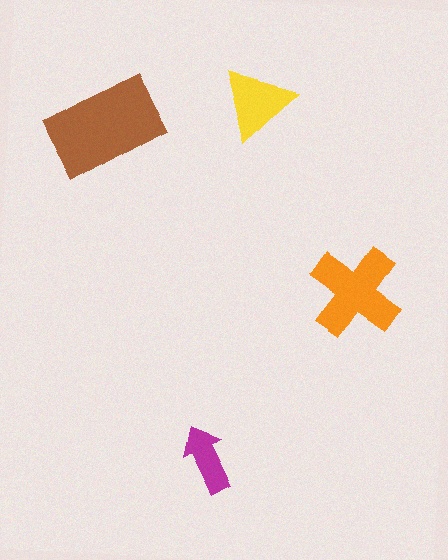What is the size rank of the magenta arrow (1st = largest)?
4th.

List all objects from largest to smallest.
The brown rectangle, the orange cross, the yellow triangle, the magenta arrow.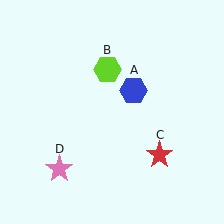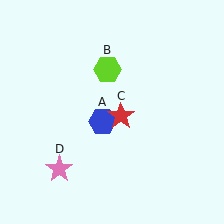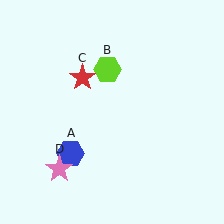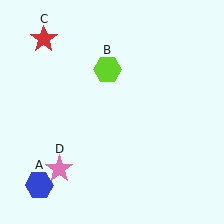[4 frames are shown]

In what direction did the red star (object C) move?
The red star (object C) moved up and to the left.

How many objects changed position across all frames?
2 objects changed position: blue hexagon (object A), red star (object C).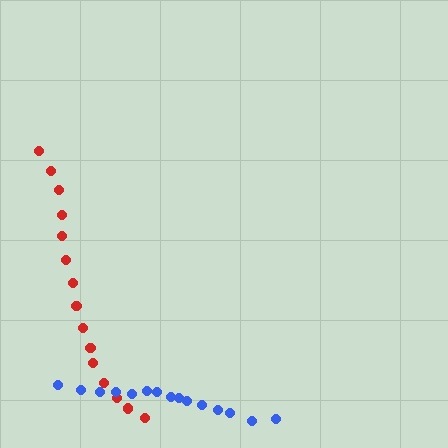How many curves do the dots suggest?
There are 2 distinct paths.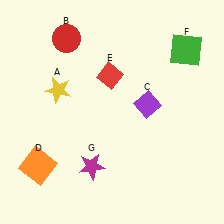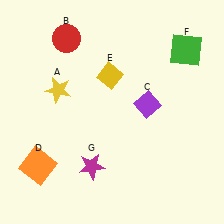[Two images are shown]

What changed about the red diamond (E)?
In Image 1, E is red. In Image 2, it changed to yellow.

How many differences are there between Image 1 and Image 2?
There is 1 difference between the two images.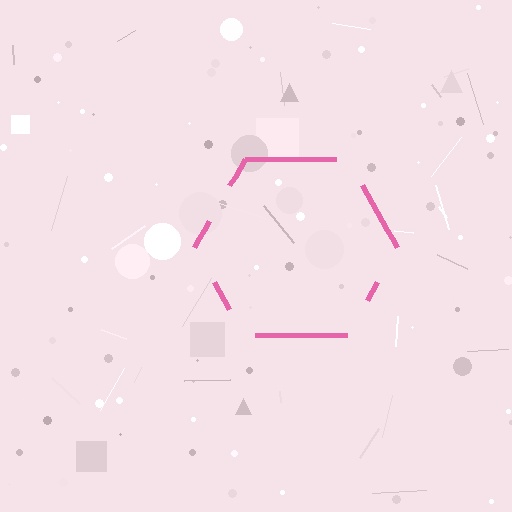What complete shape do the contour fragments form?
The contour fragments form a hexagon.